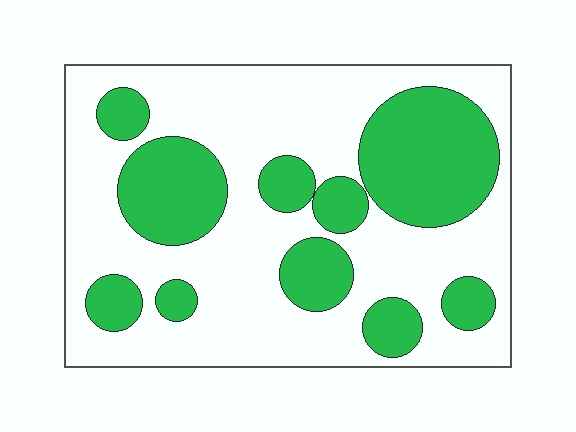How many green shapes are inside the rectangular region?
10.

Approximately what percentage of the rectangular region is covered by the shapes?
Approximately 35%.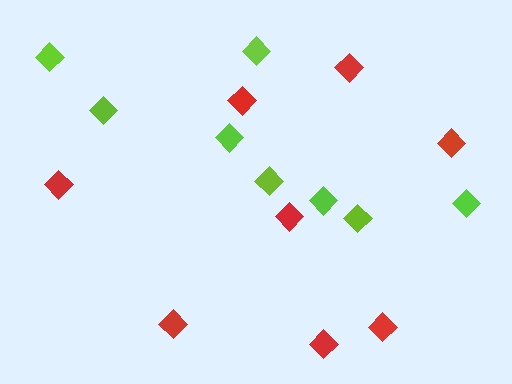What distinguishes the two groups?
There are 2 groups: one group of lime diamonds (8) and one group of red diamonds (8).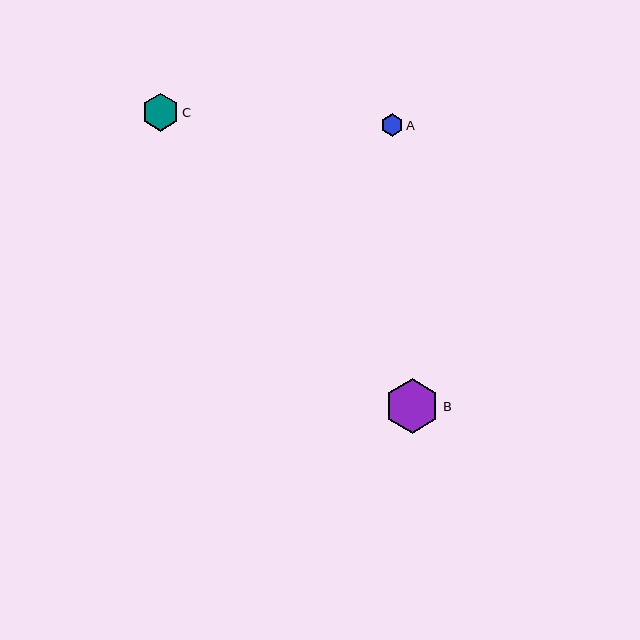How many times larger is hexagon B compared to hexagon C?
Hexagon B is approximately 1.5 times the size of hexagon C.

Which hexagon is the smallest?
Hexagon A is the smallest with a size of approximately 23 pixels.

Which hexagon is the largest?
Hexagon B is the largest with a size of approximately 55 pixels.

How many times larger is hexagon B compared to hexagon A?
Hexagon B is approximately 2.4 times the size of hexagon A.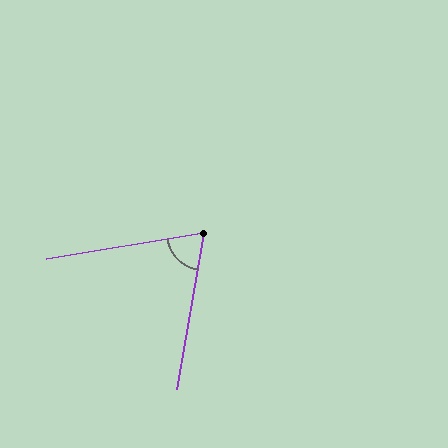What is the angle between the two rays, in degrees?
Approximately 71 degrees.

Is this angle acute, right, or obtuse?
It is acute.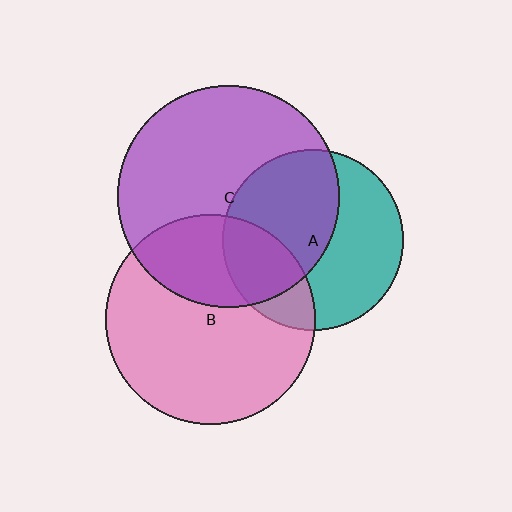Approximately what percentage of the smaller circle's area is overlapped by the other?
Approximately 25%.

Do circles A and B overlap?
Yes.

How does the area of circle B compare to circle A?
Approximately 1.3 times.